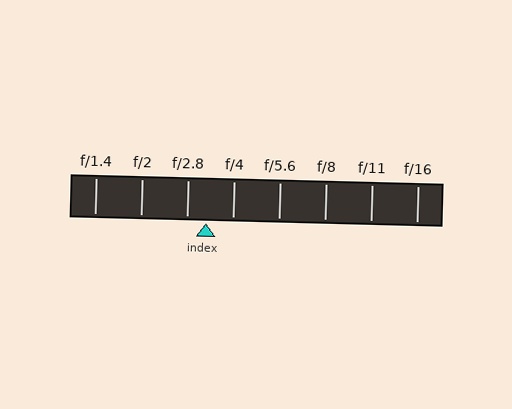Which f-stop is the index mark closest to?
The index mark is closest to f/2.8.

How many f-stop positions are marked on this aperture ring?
There are 8 f-stop positions marked.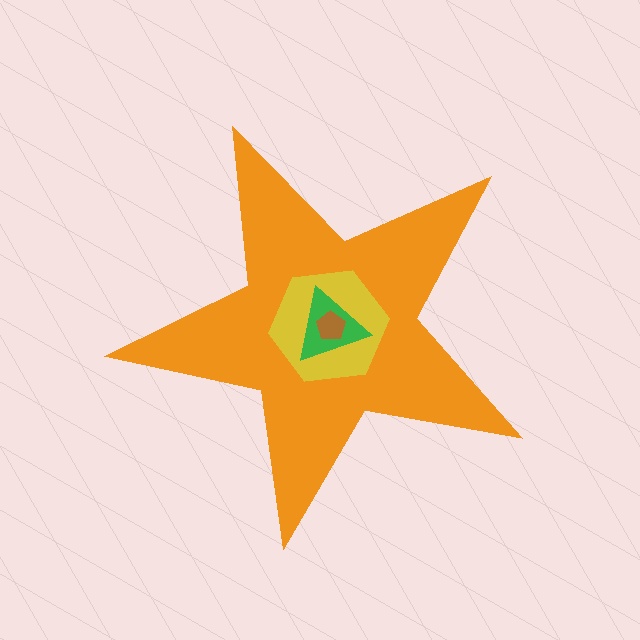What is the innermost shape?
The brown pentagon.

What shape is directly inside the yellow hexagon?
The green triangle.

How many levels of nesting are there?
4.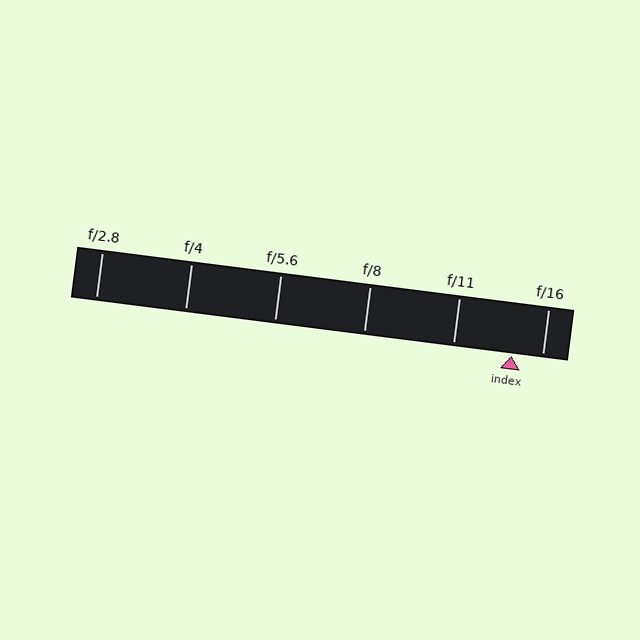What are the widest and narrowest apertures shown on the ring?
The widest aperture shown is f/2.8 and the narrowest is f/16.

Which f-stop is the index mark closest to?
The index mark is closest to f/16.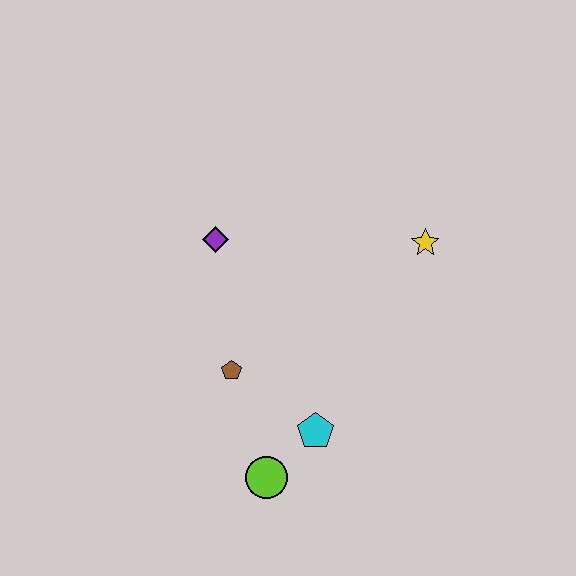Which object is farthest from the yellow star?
The lime circle is farthest from the yellow star.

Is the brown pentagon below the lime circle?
No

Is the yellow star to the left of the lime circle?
No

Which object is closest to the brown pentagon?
The cyan pentagon is closest to the brown pentagon.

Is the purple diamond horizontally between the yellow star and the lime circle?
No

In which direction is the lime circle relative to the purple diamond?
The lime circle is below the purple diamond.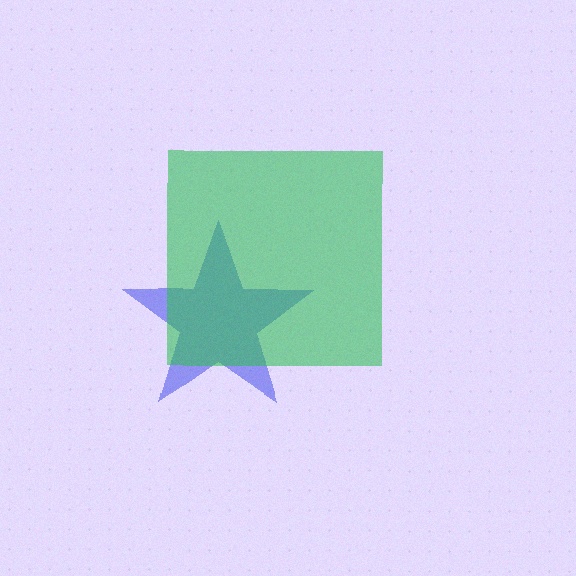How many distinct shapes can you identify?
There are 2 distinct shapes: a blue star, a green square.